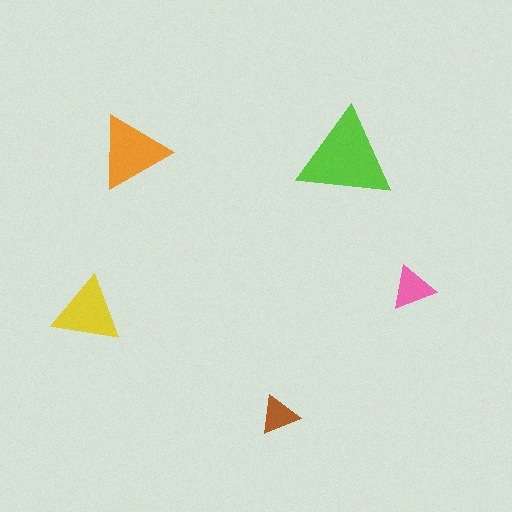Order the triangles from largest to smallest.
the lime one, the orange one, the yellow one, the pink one, the brown one.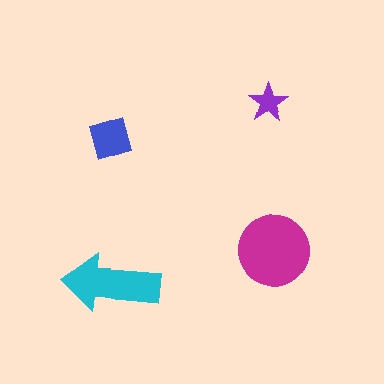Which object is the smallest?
The purple star.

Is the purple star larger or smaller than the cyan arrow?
Smaller.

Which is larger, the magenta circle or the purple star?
The magenta circle.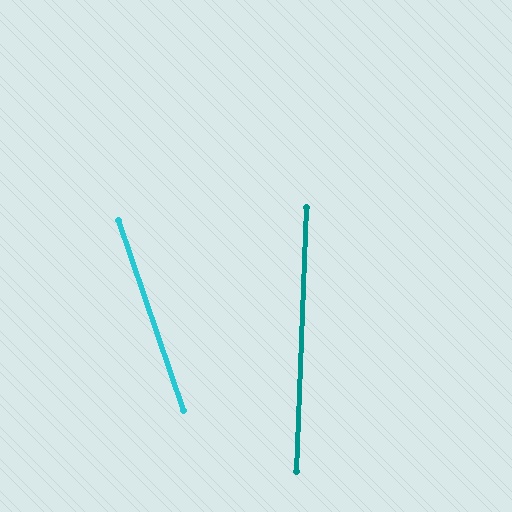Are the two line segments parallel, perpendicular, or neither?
Neither parallel nor perpendicular — they differ by about 21°.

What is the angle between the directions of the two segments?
Approximately 21 degrees.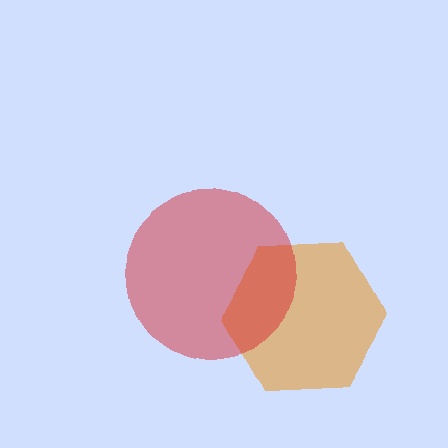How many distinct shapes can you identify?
There are 2 distinct shapes: an orange hexagon, a red circle.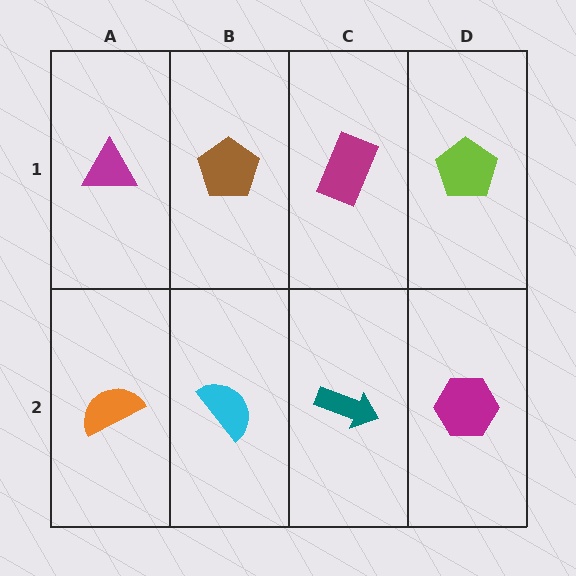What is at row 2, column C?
A teal arrow.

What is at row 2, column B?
A cyan semicircle.